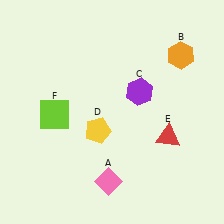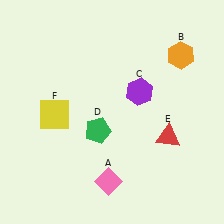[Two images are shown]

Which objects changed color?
D changed from yellow to green. F changed from lime to yellow.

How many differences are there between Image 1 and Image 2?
There are 2 differences between the two images.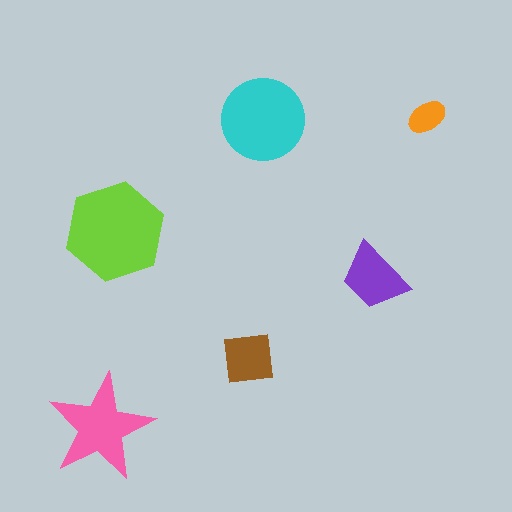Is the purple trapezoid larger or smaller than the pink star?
Smaller.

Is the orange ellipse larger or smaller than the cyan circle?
Smaller.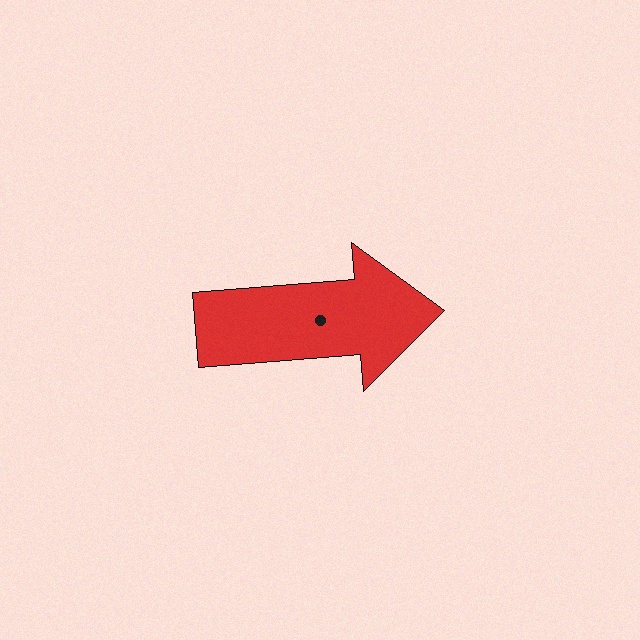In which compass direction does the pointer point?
East.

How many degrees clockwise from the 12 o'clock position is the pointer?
Approximately 85 degrees.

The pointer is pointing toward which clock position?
Roughly 3 o'clock.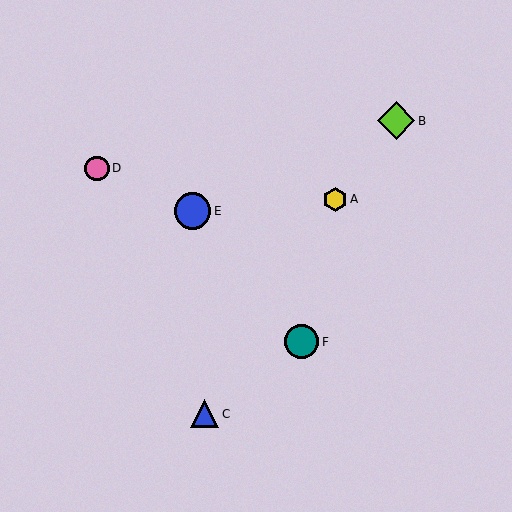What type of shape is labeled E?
Shape E is a blue circle.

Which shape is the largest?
The lime diamond (labeled B) is the largest.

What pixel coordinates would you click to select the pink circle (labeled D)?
Click at (97, 168) to select the pink circle D.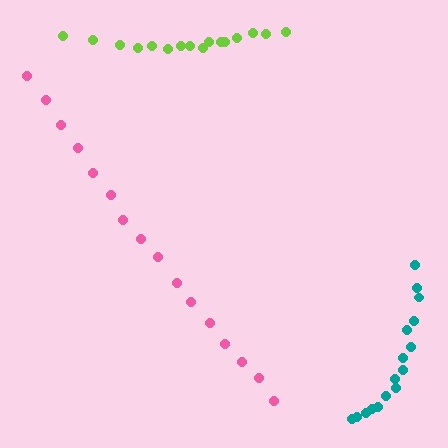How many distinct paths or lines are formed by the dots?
There are 3 distinct paths.